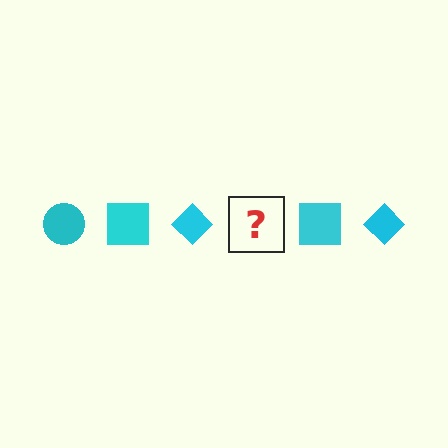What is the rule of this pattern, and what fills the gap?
The rule is that the pattern cycles through circle, square, diamond shapes in cyan. The gap should be filled with a cyan circle.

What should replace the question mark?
The question mark should be replaced with a cyan circle.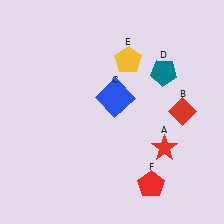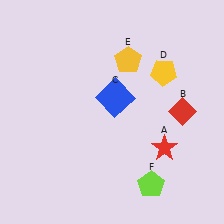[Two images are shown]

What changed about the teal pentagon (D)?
In Image 1, D is teal. In Image 2, it changed to yellow.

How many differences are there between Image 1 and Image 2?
There are 2 differences between the two images.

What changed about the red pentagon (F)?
In Image 1, F is red. In Image 2, it changed to lime.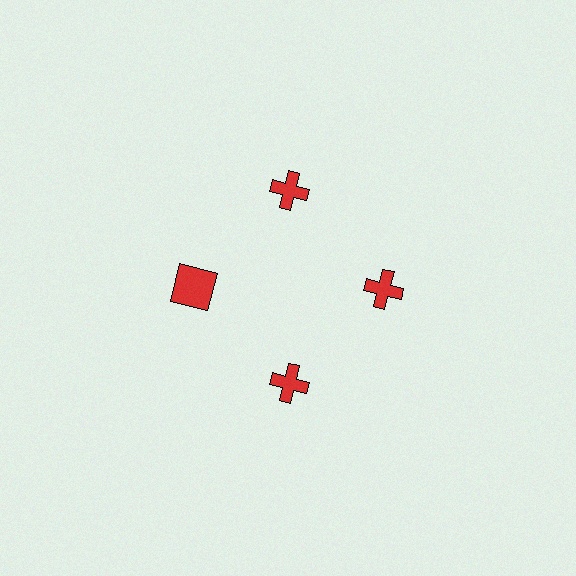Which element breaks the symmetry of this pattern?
The red square at roughly the 9 o'clock position breaks the symmetry. All other shapes are red crosses.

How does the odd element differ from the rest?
It has a different shape: square instead of cross.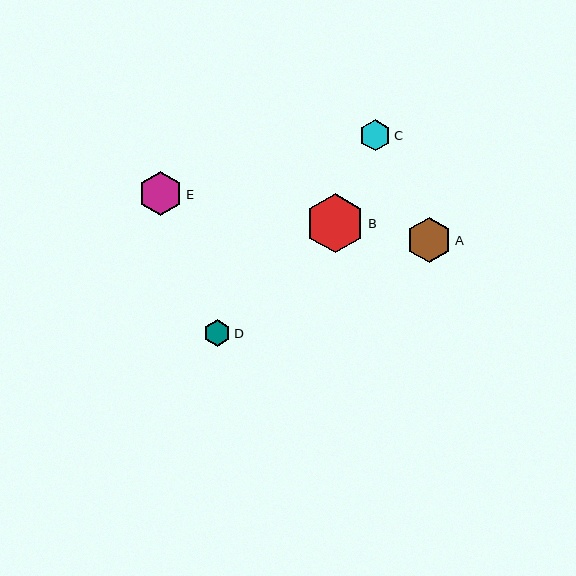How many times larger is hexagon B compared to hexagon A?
Hexagon B is approximately 1.3 times the size of hexagon A.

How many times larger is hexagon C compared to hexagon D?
Hexagon C is approximately 1.2 times the size of hexagon D.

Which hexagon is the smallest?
Hexagon D is the smallest with a size of approximately 27 pixels.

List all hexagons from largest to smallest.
From largest to smallest: B, A, E, C, D.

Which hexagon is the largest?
Hexagon B is the largest with a size of approximately 59 pixels.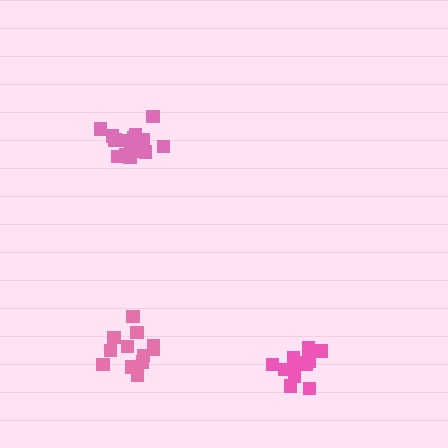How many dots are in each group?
Group 1: 12 dots, Group 2: 16 dots, Group 3: 12 dots (40 total).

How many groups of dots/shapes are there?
There are 3 groups.